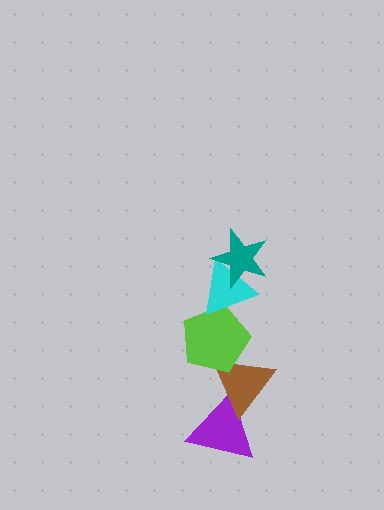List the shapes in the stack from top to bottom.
From top to bottom: the teal star, the cyan triangle, the lime pentagon, the brown triangle, the purple triangle.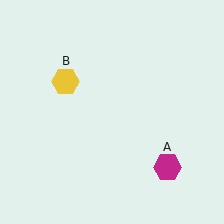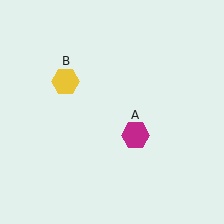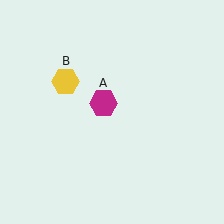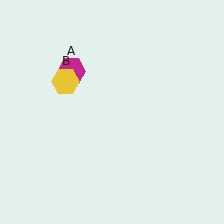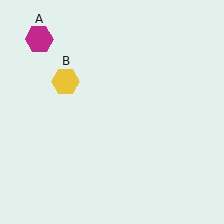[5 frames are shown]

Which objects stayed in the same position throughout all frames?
Yellow hexagon (object B) remained stationary.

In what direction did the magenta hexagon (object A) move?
The magenta hexagon (object A) moved up and to the left.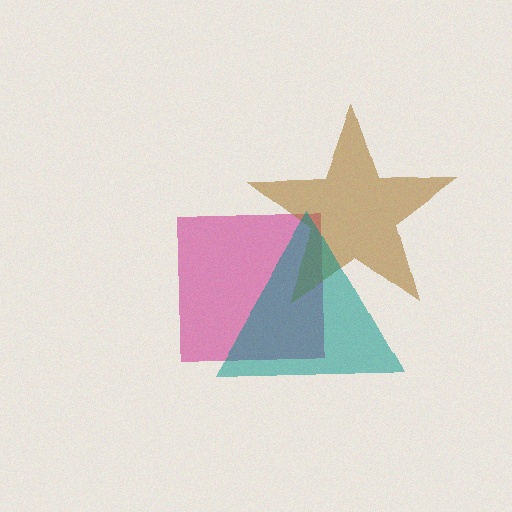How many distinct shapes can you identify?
There are 3 distinct shapes: a magenta square, a brown star, a teal triangle.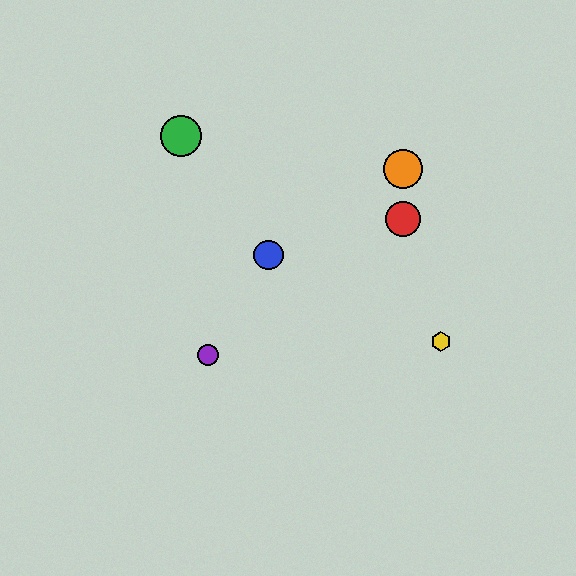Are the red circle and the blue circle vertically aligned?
No, the red circle is at x≈403 and the blue circle is at x≈268.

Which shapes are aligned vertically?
The red circle, the orange circle are aligned vertically.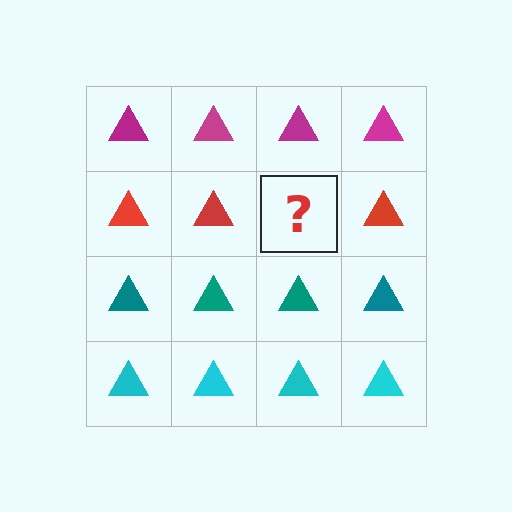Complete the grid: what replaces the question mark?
The question mark should be replaced with a red triangle.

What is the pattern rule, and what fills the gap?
The rule is that each row has a consistent color. The gap should be filled with a red triangle.